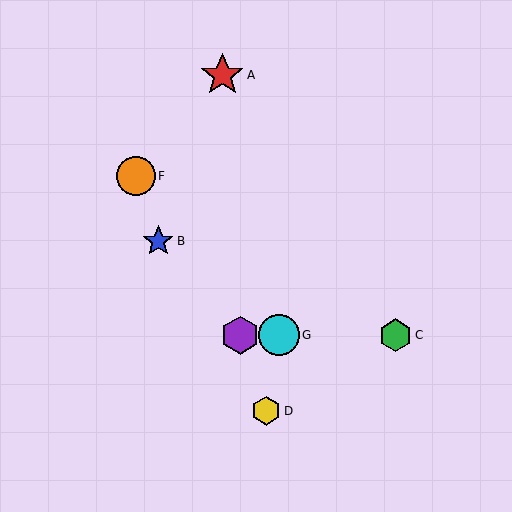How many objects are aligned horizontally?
3 objects (C, E, G) are aligned horizontally.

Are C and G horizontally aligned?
Yes, both are at y≈335.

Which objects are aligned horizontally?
Objects C, E, G are aligned horizontally.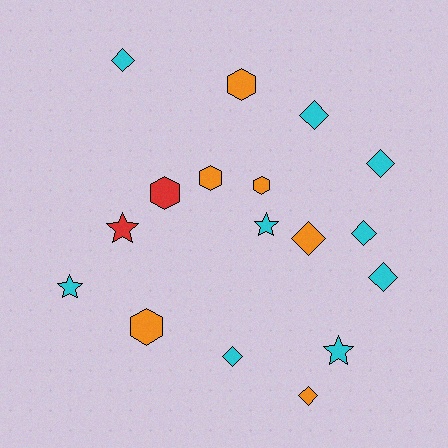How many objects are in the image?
There are 17 objects.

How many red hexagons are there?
There is 1 red hexagon.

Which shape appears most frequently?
Diamond, with 8 objects.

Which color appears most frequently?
Cyan, with 9 objects.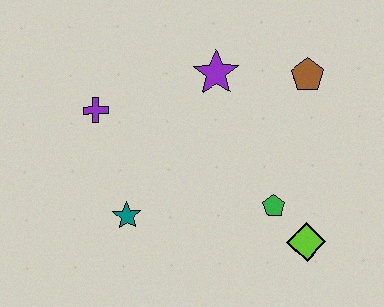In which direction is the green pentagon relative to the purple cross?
The green pentagon is to the right of the purple cross.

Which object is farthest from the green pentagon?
The purple cross is farthest from the green pentagon.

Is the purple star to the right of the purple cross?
Yes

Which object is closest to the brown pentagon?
The purple star is closest to the brown pentagon.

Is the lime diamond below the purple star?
Yes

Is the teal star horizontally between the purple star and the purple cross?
Yes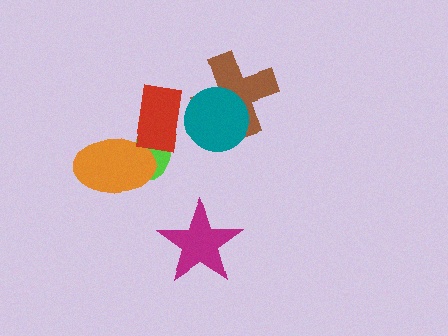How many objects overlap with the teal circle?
1 object overlaps with the teal circle.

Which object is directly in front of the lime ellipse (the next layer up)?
The orange ellipse is directly in front of the lime ellipse.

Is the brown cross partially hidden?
Yes, it is partially covered by another shape.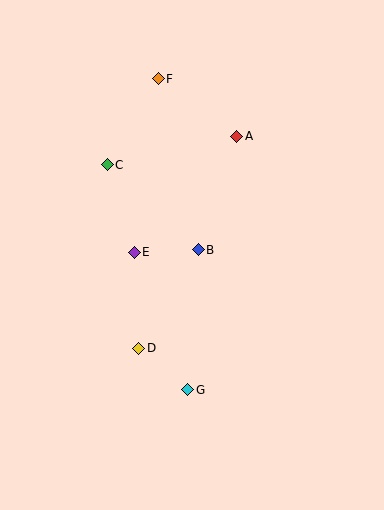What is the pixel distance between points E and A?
The distance between E and A is 155 pixels.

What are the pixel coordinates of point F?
Point F is at (158, 79).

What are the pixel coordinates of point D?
Point D is at (139, 348).